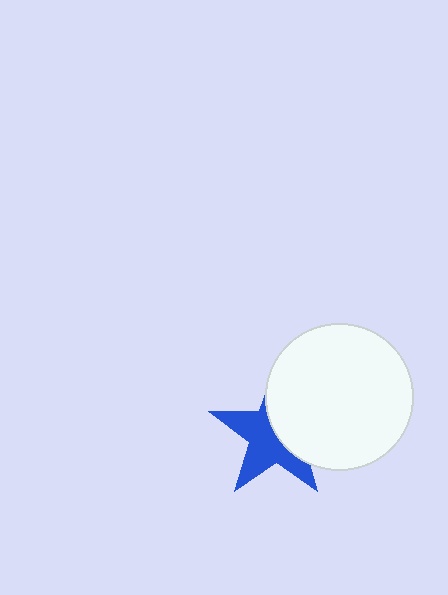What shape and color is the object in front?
The object in front is a white circle.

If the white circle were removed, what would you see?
You would see the complete blue star.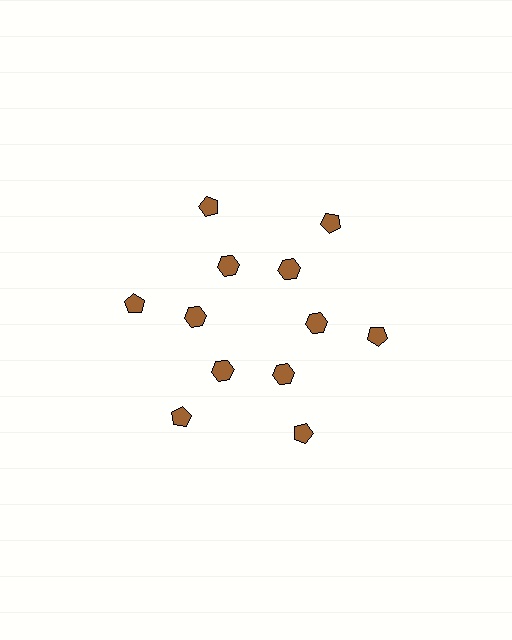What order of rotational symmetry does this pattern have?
This pattern has 6-fold rotational symmetry.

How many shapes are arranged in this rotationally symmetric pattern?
There are 12 shapes, arranged in 6 groups of 2.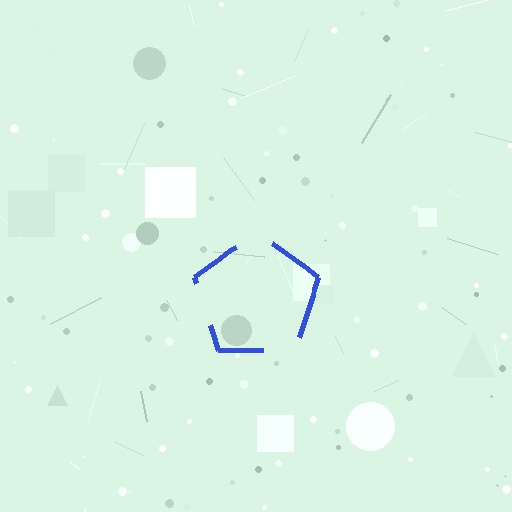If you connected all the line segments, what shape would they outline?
They would outline a pentagon.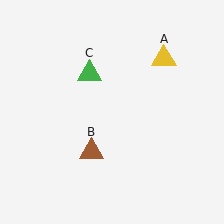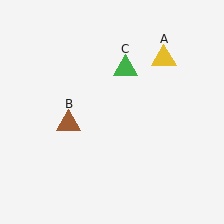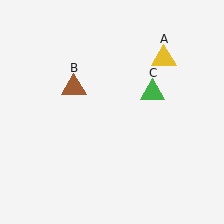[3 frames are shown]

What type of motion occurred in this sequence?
The brown triangle (object B), green triangle (object C) rotated clockwise around the center of the scene.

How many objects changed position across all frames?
2 objects changed position: brown triangle (object B), green triangle (object C).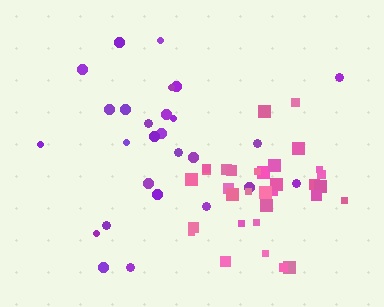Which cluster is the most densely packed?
Pink.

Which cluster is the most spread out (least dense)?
Purple.